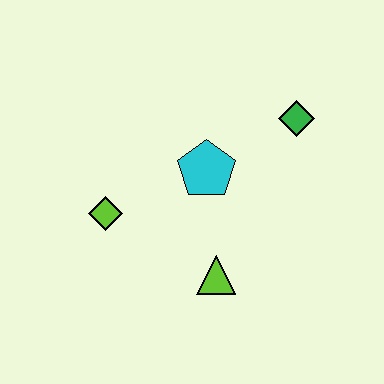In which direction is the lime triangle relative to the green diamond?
The lime triangle is below the green diamond.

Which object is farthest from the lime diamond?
The green diamond is farthest from the lime diamond.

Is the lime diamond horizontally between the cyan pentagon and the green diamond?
No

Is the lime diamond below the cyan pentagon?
Yes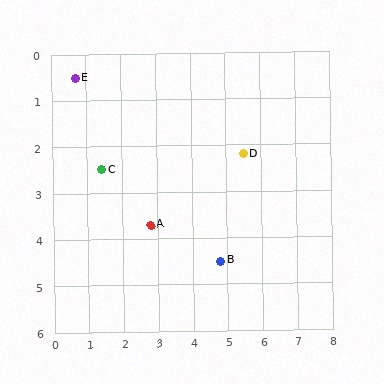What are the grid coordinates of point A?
Point A is at approximately (2.8, 3.7).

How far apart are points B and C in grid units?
Points B and C are about 3.9 grid units apart.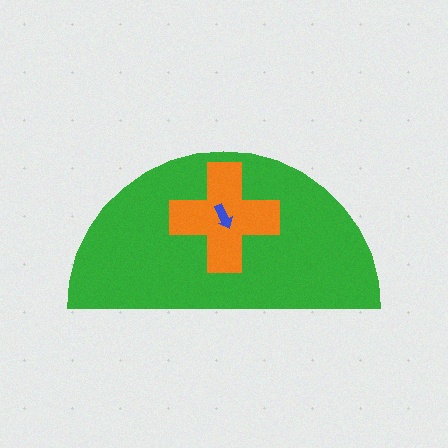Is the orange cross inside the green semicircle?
Yes.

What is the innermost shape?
The blue arrow.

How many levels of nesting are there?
3.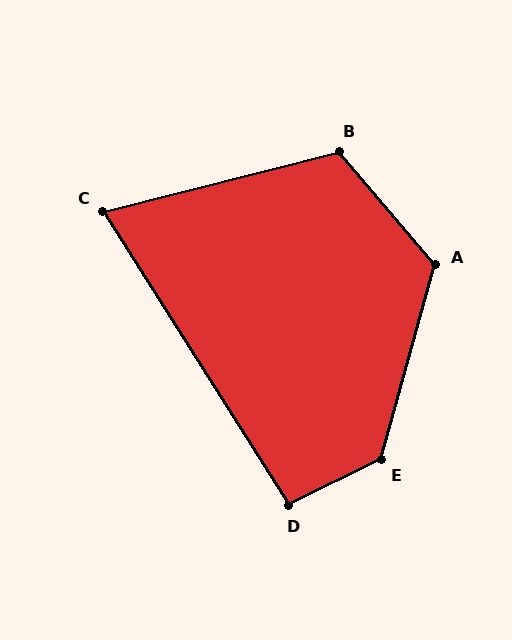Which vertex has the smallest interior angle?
C, at approximately 72 degrees.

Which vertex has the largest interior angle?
E, at approximately 131 degrees.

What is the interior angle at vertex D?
Approximately 96 degrees (obtuse).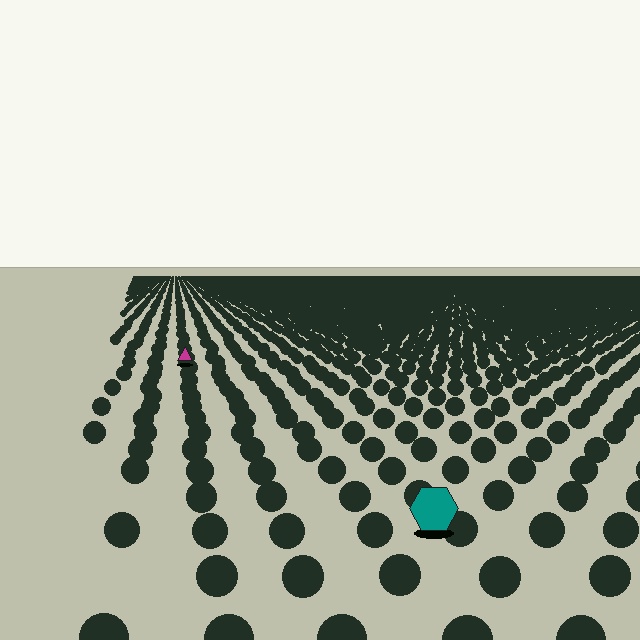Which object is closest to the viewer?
The teal hexagon is closest. The texture marks near it are larger and more spread out.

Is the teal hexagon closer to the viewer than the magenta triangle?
Yes. The teal hexagon is closer — you can tell from the texture gradient: the ground texture is coarser near it.